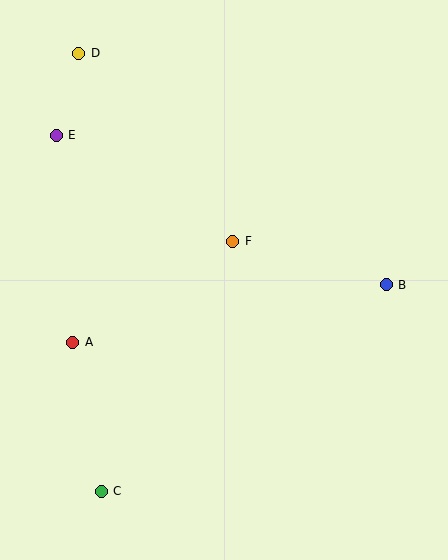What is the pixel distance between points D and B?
The distance between D and B is 385 pixels.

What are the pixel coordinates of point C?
Point C is at (101, 491).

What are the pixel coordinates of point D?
Point D is at (79, 53).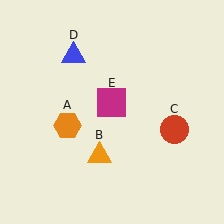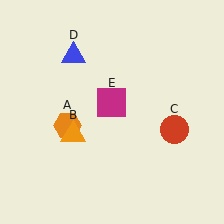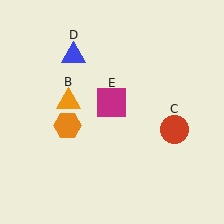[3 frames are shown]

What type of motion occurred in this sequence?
The orange triangle (object B) rotated clockwise around the center of the scene.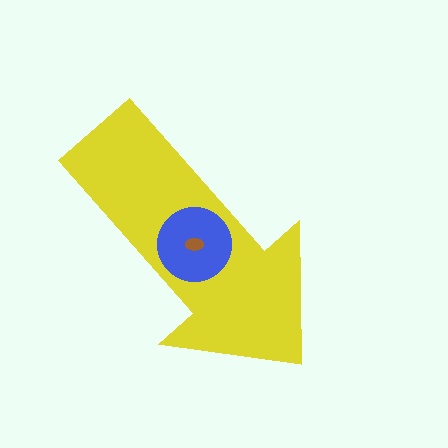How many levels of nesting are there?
3.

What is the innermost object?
The brown ellipse.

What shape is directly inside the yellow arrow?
The blue circle.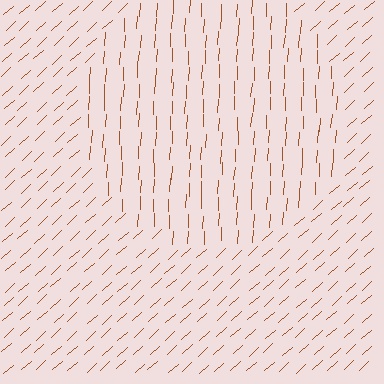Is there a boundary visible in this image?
Yes, there is a texture boundary formed by a change in line orientation.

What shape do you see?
I see a circle.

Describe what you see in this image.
The image is filled with small brown line segments. A circle region in the image has lines oriented differently from the surrounding lines, creating a visible texture boundary.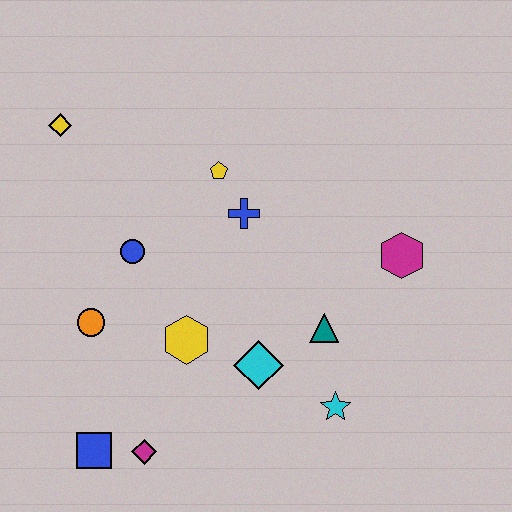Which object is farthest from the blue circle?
The magenta hexagon is farthest from the blue circle.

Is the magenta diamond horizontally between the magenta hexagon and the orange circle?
Yes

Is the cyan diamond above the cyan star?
Yes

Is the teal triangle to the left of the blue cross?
No